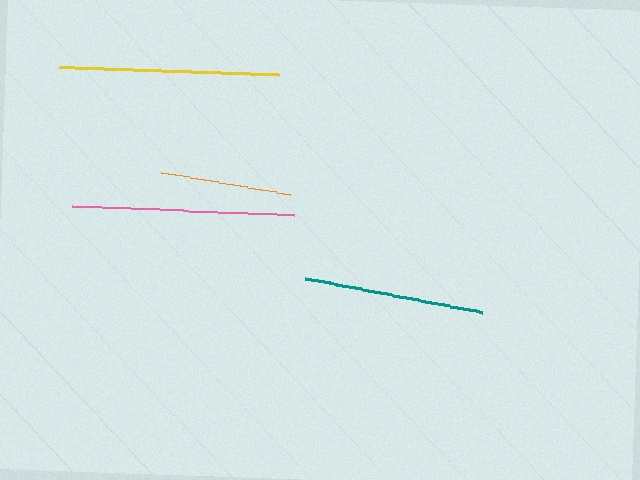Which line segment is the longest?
The pink line is the longest at approximately 223 pixels.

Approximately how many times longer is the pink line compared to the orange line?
The pink line is approximately 1.7 times the length of the orange line.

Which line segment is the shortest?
The orange line is the shortest at approximately 131 pixels.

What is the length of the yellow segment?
The yellow segment is approximately 221 pixels long.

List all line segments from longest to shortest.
From longest to shortest: pink, yellow, teal, orange.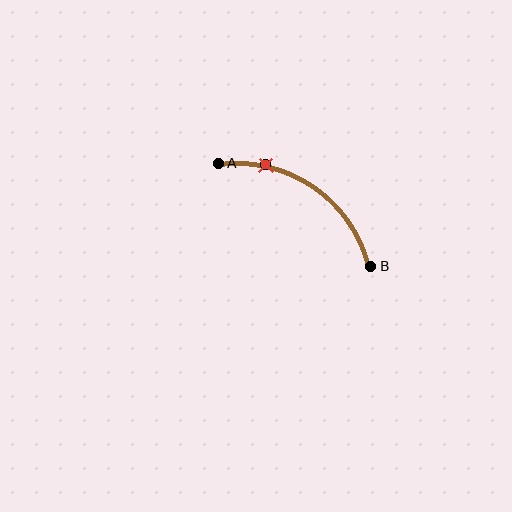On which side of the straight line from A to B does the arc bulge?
The arc bulges above and to the right of the straight line connecting A and B.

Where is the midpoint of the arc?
The arc midpoint is the point on the curve farthest from the straight line joining A and B. It sits above and to the right of that line.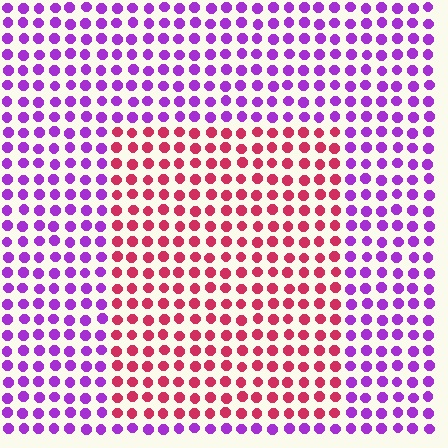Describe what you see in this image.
The image is filled with small purple elements in a uniform arrangement. A rectangle-shaped region is visible where the elements are tinted to a slightly different hue, forming a subtle color boundary.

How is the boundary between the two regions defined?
The boundary is defined purely by a slight shift in hue (about 58 degrees). Spacing, size, and orientation are identical on both sides.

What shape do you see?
I see a rectangle.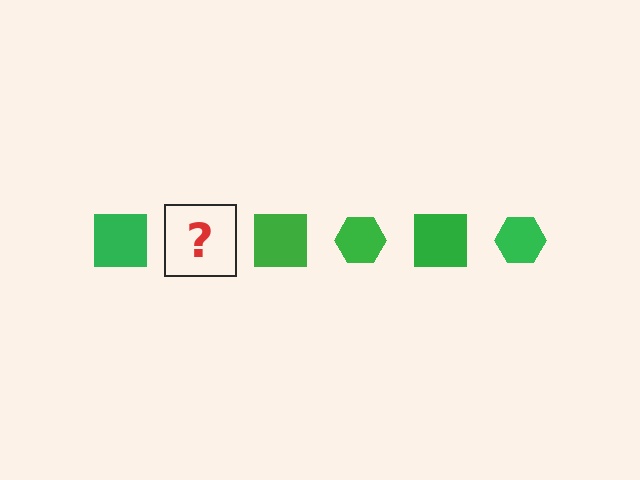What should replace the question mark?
The question mark should be replaced with a green hexagon.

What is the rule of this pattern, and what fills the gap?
The rule is that the pattern cycles through square, hexagon shapes in green. The gap should be filled with a green hexagon.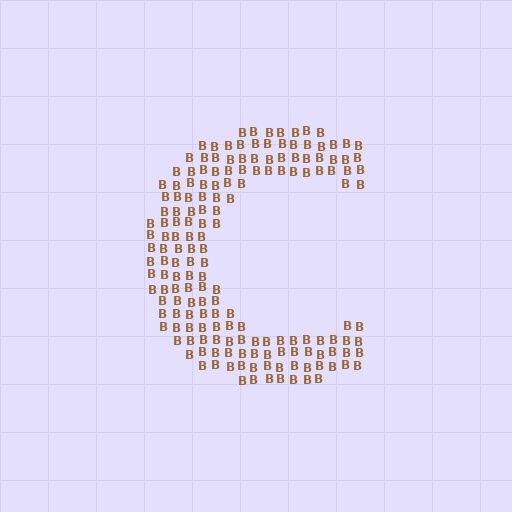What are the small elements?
The small elements are letter B's.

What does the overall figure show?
The overall figure shows the letter C.